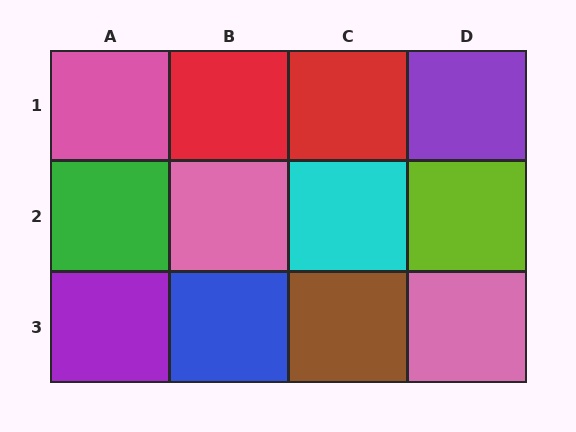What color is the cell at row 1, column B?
Red.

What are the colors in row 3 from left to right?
Purple, blue, brown, pink.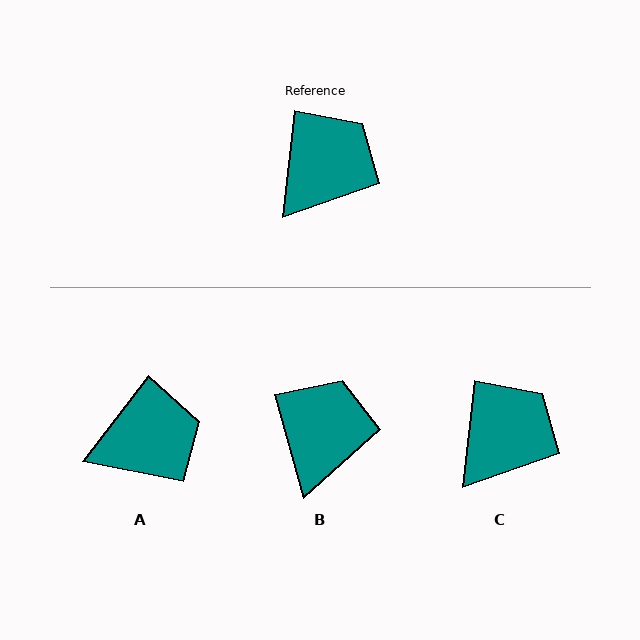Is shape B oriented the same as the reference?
No, it is off by about 22 degrees.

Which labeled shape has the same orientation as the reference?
C.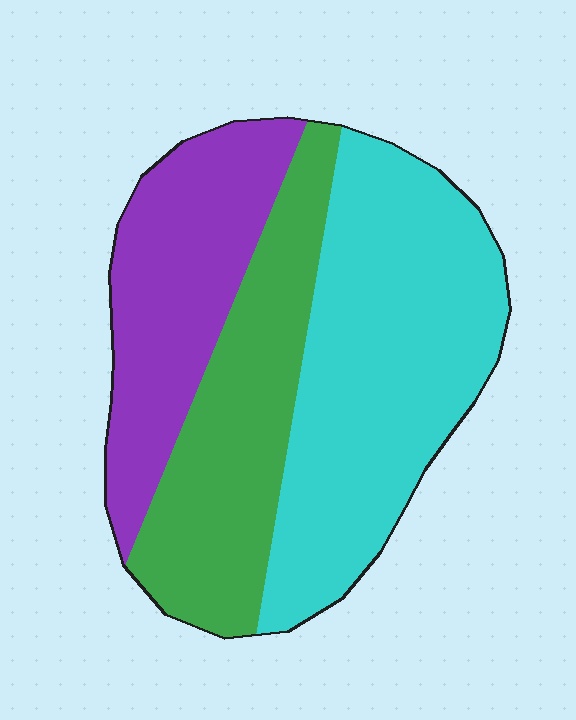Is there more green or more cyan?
Cyan.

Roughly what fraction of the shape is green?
Green covers roughly 30% of the shape.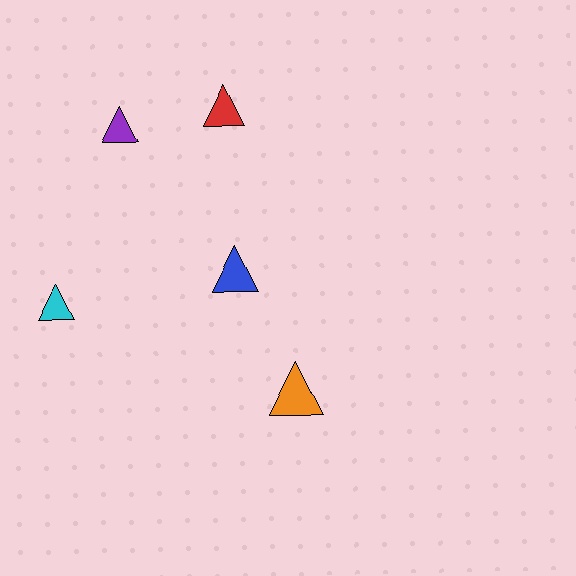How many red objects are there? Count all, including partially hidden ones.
There is 1 red object.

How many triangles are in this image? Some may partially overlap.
There are 5 triangles.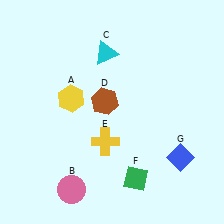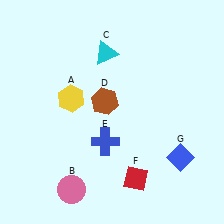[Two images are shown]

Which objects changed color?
E changed from yellow to blue. F changed from green to red.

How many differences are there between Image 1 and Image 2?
There are 2 differences between the two images.